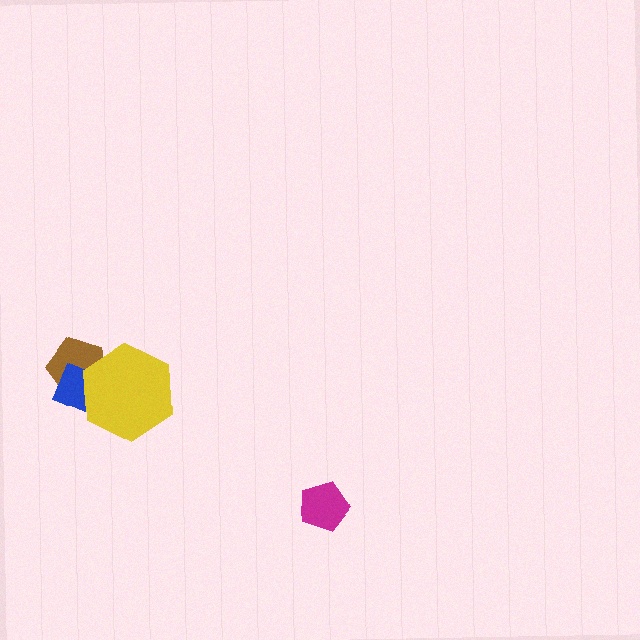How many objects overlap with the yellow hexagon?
2 objects overlap with the yellow hexagon.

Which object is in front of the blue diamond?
The yellow hexagon is in front of the blue diamond.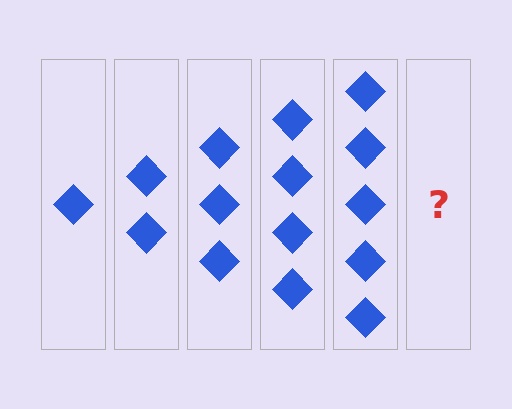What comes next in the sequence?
The next element should be 6 diamonds.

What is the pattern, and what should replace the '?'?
The pattern is that each step adds one more diamond. The '?' should be 6 diamonds.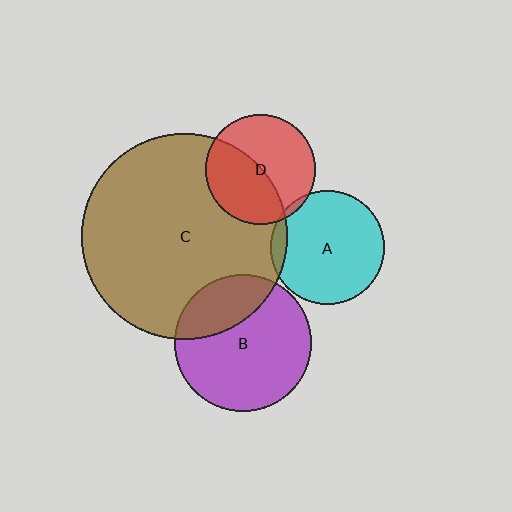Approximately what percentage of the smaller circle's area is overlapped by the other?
Approximately 25%.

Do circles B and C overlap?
Yes.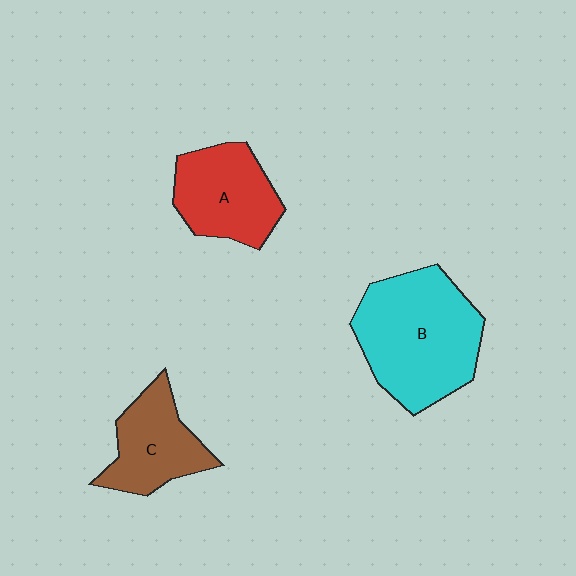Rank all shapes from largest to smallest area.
From largest to smallest: B (cyan), A (red), C (brown).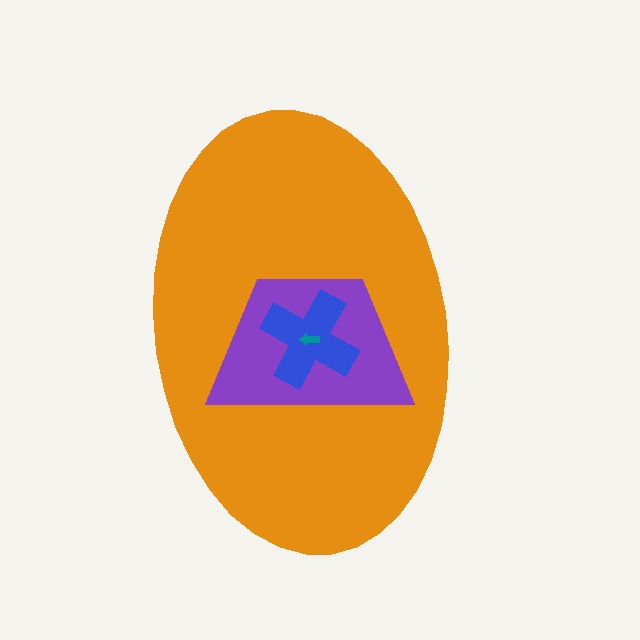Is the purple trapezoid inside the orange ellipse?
Yes.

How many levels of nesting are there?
4.